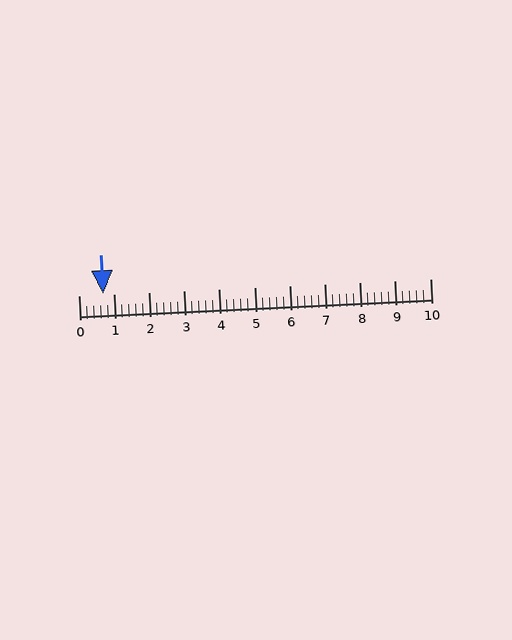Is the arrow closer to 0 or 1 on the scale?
The arrow is closer to 1.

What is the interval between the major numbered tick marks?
The major tick marks are spaced 1 units apart.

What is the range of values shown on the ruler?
The ruler shows values from 0 to 10.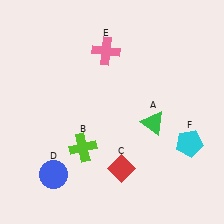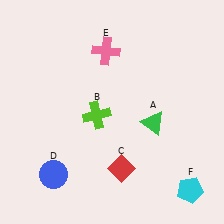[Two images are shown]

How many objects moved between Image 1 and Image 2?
2 objects moved between the two images.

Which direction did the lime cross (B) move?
The lime cross (B) moved up.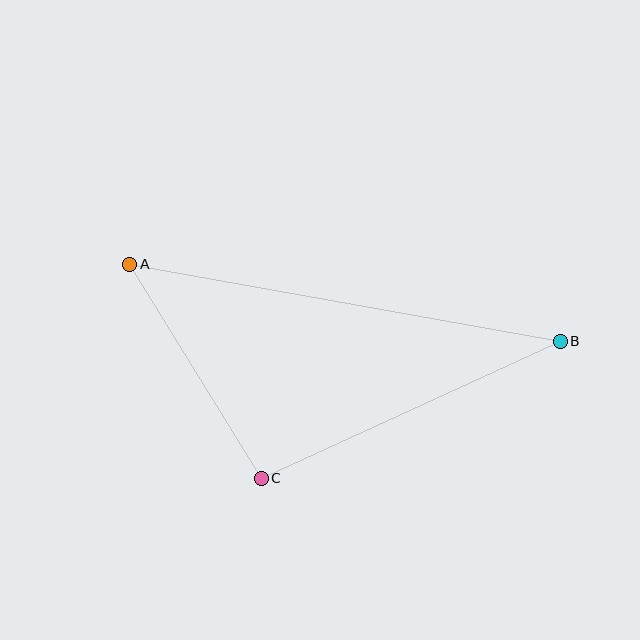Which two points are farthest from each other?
Points A and B are farthest from each other.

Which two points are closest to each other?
Points A and C are closest to each other.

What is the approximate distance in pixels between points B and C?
The distance between B and C is approximately 329 pixels.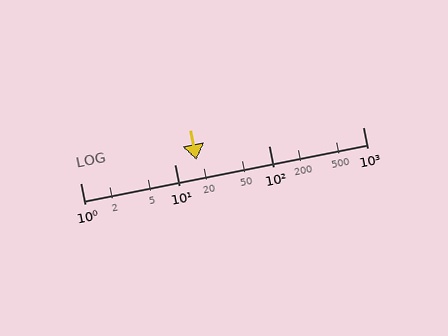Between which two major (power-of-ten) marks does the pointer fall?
The pointer is between 10 and 100.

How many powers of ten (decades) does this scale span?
The scale spans 3 decades, from 1 to 1000.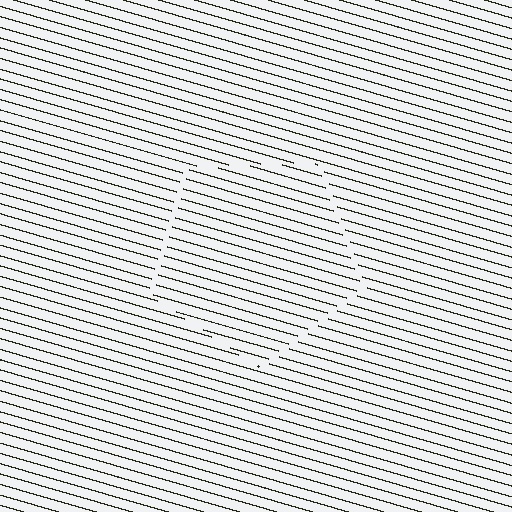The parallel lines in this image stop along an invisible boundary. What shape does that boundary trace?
An illusory pentagon. The interior of the shape contains the same grating, shifted by half a period — the contour is defined by the phase discontinuity where line-ends from the inner and outer gratings abut.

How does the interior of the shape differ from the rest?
The interior of the shape contains the same grating, shifted by half a period — the contour is defined by the phase discontinuity where line-ends from the inner and outer gratings abut.